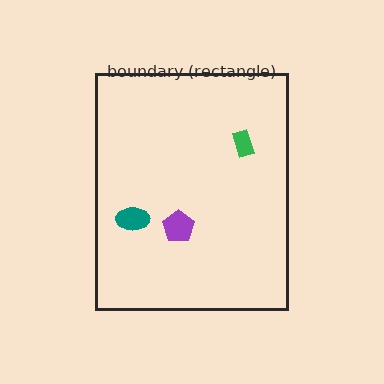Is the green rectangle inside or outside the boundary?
Inside.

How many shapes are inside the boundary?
3 inside, 0 outside.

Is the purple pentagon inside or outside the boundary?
Inside.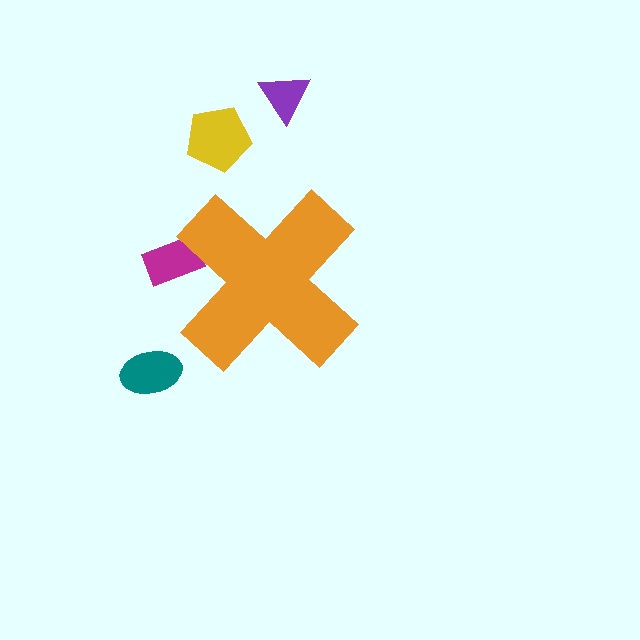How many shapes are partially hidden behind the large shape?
1 shape is partially hidden.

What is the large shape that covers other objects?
An orange cross.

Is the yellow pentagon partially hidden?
No, the yellow pentagon is fully visible.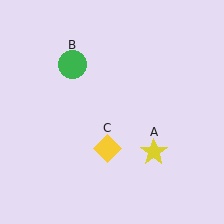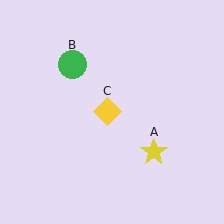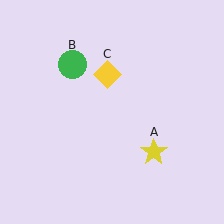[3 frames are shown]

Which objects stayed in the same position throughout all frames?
Yellow star (object A) and green circle (object B) remained stationary.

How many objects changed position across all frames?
1 object changed position: yellow diamond (object C).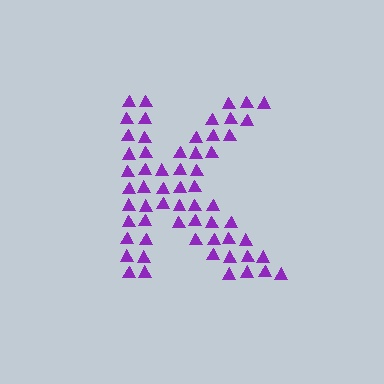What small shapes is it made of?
It is made of small triangles.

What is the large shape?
The large shape is the letter K.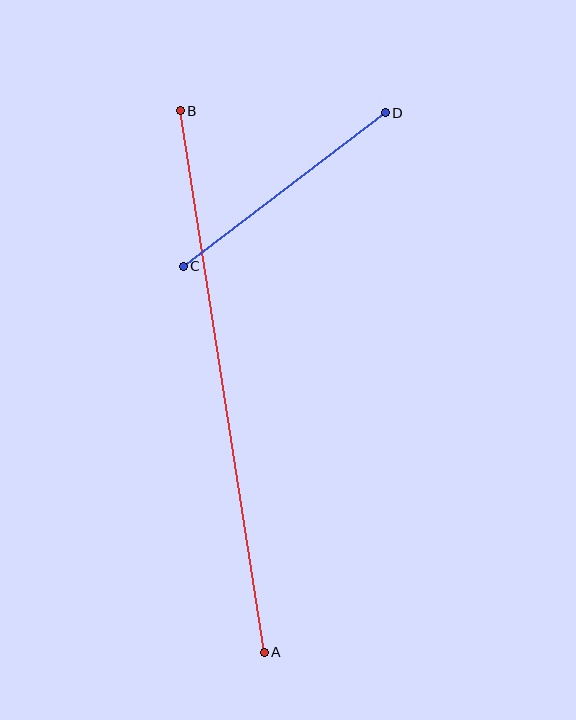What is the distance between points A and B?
The distance is approximately 548 pixels.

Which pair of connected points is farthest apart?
Points A and B are farthest apart.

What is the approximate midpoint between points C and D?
The midpoint is at approximately (284, 190) pixels.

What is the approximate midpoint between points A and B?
The midpoint is at approximately (222, 381) pixels.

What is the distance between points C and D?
The distance is approximately 254 pixels.